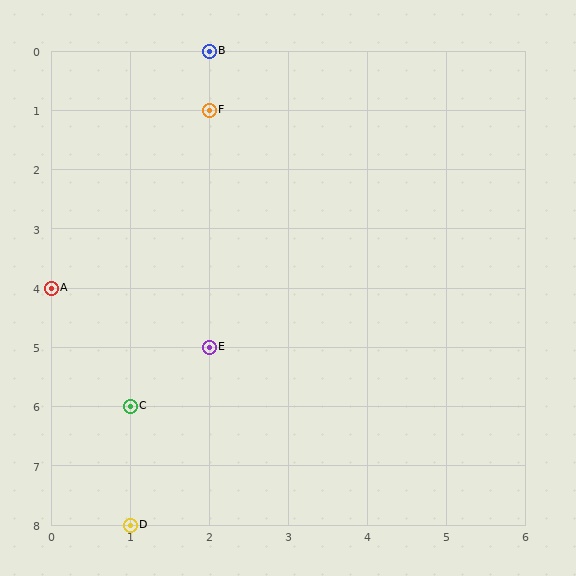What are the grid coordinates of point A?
Point A is at grid coordinates (0, 4).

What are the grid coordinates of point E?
Point E is at grid coordinates (2, 5).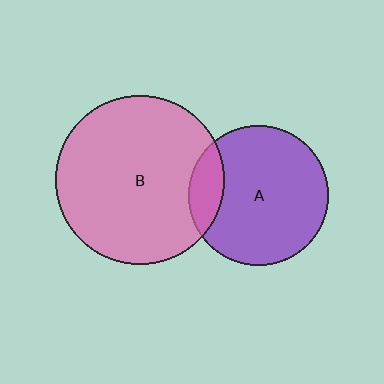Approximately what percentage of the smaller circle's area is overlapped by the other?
Approximately 15%.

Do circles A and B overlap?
Yes.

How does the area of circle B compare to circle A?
Approximately 1.5 times.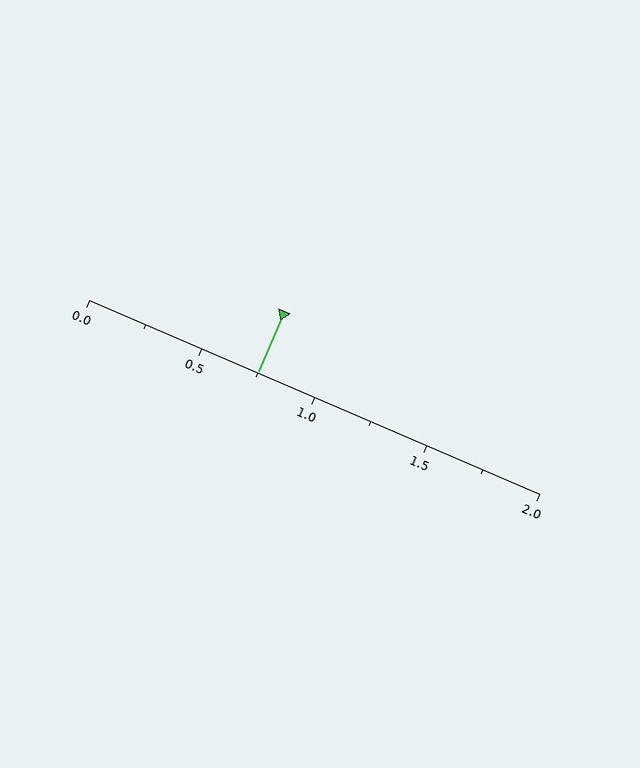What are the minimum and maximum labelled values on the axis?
The axis runs from 0.0 to 2.0.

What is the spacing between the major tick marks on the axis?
The major ticks are spaced 0.5 apart.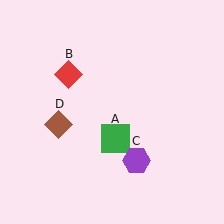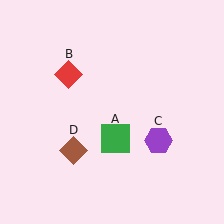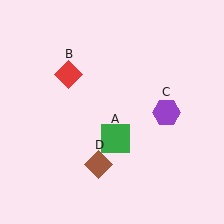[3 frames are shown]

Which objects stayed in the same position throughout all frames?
Green square (object A) and red diamond (object B) remained stationary.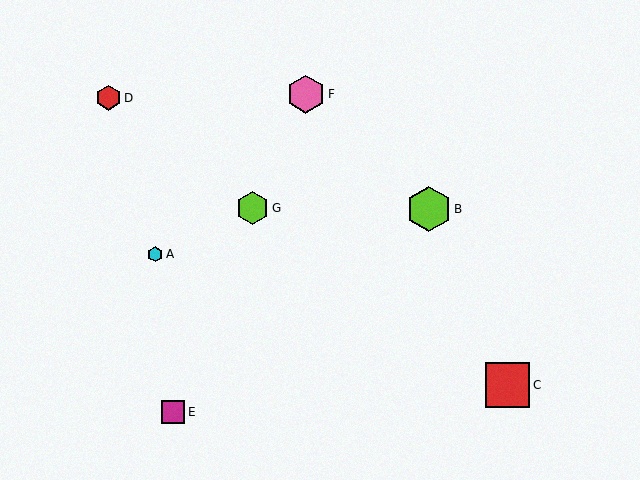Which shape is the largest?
The lime hexagon (labeled B) is the largest.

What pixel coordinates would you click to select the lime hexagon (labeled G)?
Click at (253, 208) to select the lime hexagon G.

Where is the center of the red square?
The center of the red square is at (507, 385).